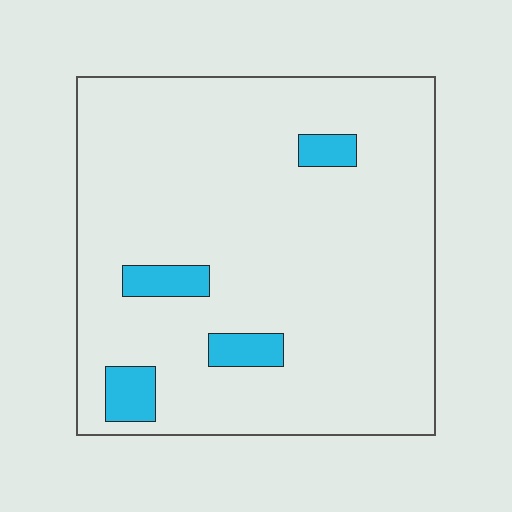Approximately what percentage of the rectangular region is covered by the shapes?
Approximately 10%.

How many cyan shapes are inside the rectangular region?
4.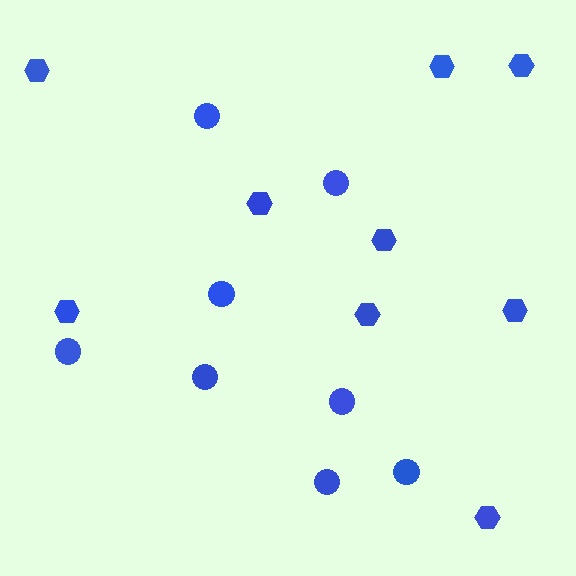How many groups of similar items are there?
There are 2 groups: one group of hexagons (9) and one group of circles (8).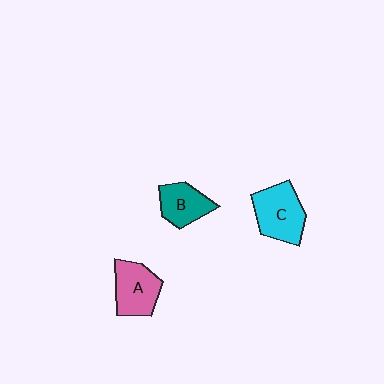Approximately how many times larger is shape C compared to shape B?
Approximately 1.3 times.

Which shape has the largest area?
Shape C (cyan).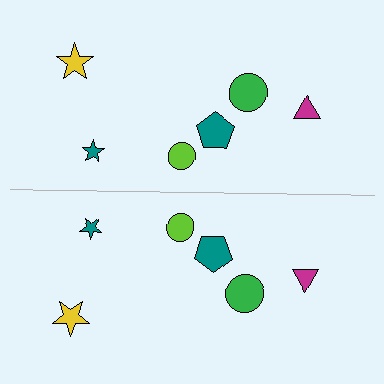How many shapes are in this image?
There are 12 shapes in this image.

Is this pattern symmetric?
Yes, this pattern has bilateral (reflection) symmetry.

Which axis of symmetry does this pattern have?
The pattern has a horizontal axis of symmetry running through the center of the image.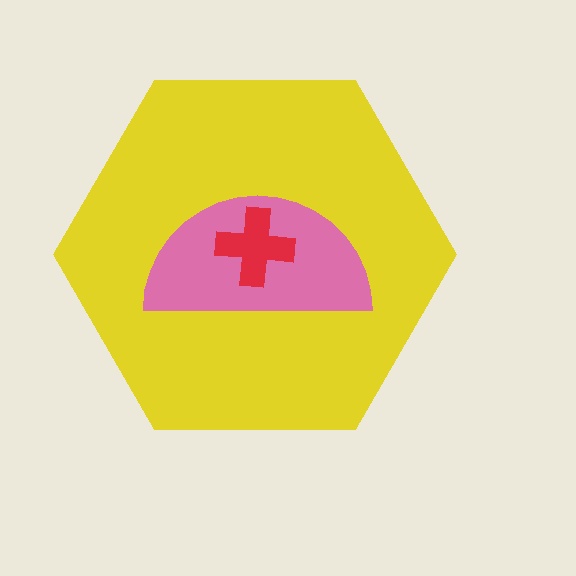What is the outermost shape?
The yellow hexagon.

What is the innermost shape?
The red cross.